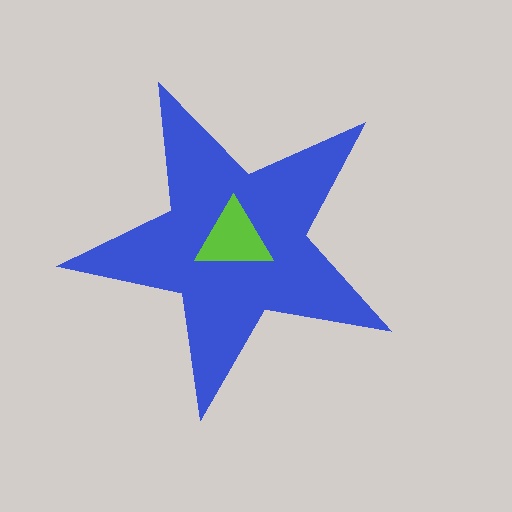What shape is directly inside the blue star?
The lime triangle.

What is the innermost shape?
The lime triangle.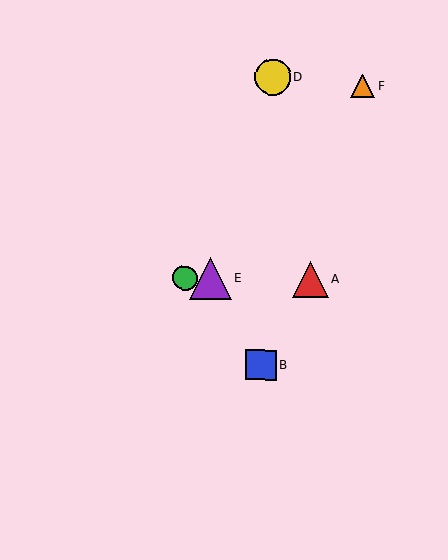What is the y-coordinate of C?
Object C is at y≈278.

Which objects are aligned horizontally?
Objects A, C, E are aligned horizontally.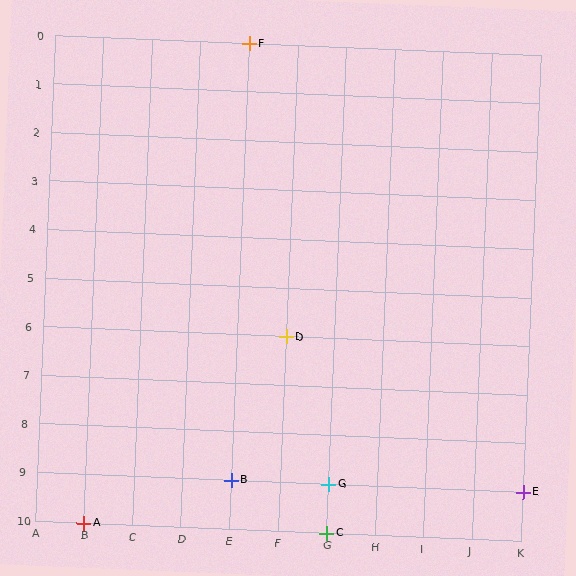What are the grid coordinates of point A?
Point A is at grid coordinates (B, 10).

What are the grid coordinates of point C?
Point C is at grid coordinates (G, 10).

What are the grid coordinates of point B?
Point B is at grid coordinates (E, 9).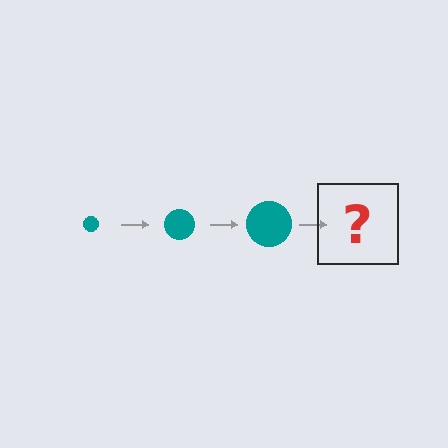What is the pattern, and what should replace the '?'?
The pattern is that the circle gets progressively larger each step. The '?' should be a teal circle, larger than the previous one.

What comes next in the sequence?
The next element should be a teal circle, larger than the previous one.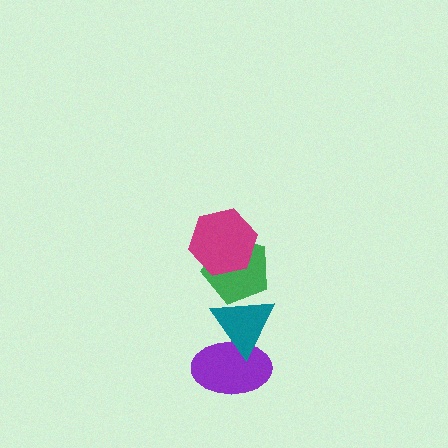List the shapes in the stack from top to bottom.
From top to bottom: the magenta hexagon, the green pentagon, the teal triangle, the purple ellipse.